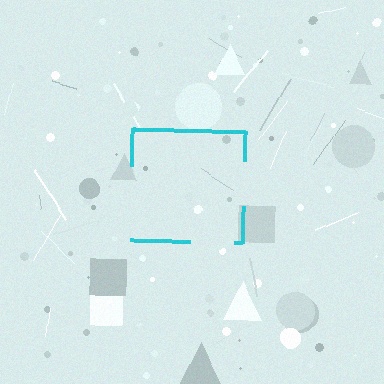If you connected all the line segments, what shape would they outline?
They would outline a square.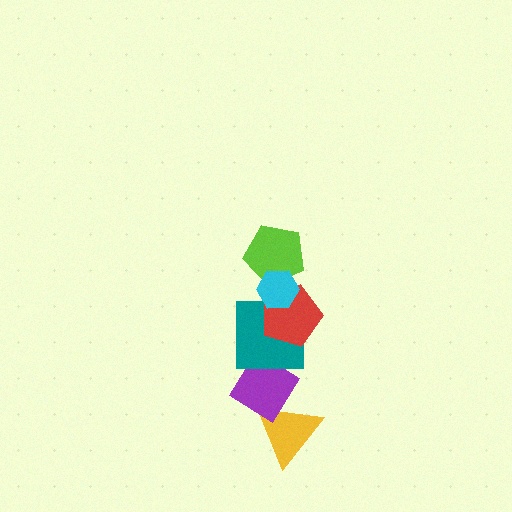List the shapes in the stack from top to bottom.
From top to bottom: the cyan hexagon, the lime pentagon, the red pentagon, the teal square, the purple diamond, the yellow triangle.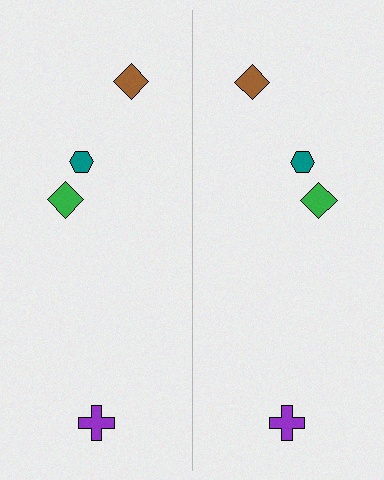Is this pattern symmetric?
Yes, this pattern has bilateral (reflection) symmetry.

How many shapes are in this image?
There are 8 shapes in this image.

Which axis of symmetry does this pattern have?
The pattern has a vertical axis of symmetry running through the center of the image.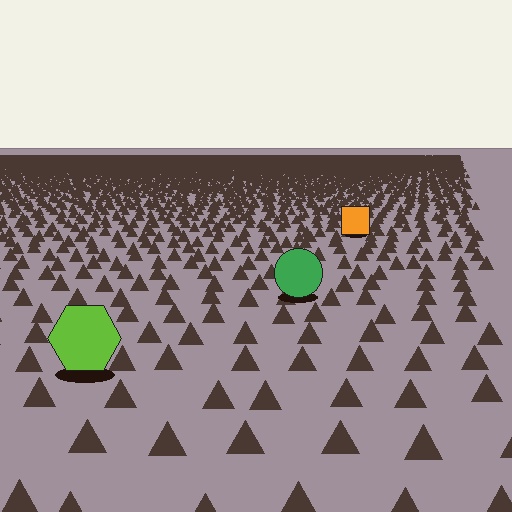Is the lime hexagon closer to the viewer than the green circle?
Yes. The lime hexagon is closer — you can tell from the texture gradient: the ground texture is coarser near it.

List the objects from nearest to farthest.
From nearest to farthest: the lime hexagon, the green circle, the orange square.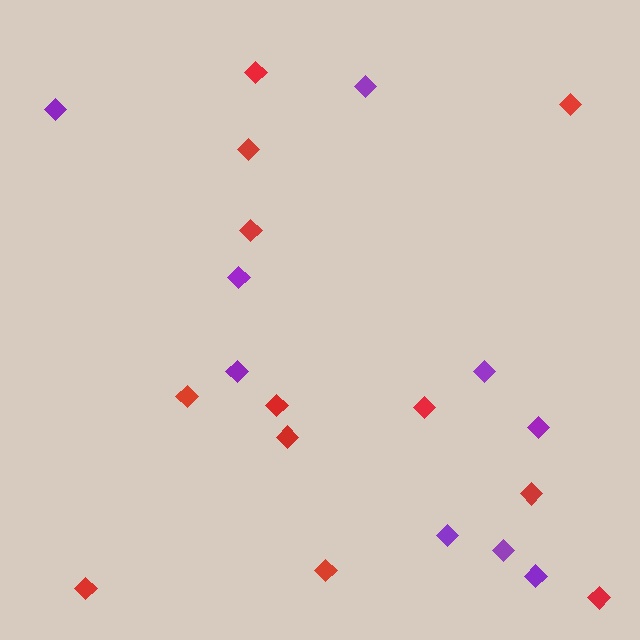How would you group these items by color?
There are 2 groups: one group of red diamonds (12) and one group of purple diamonds (9).